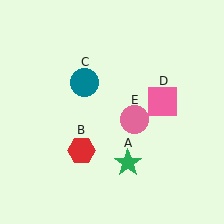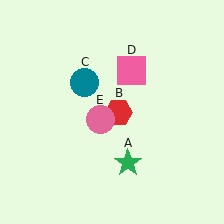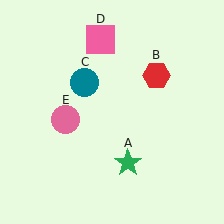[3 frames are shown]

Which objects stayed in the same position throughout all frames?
Green star (object A) and teal circle (object C) remained stationary.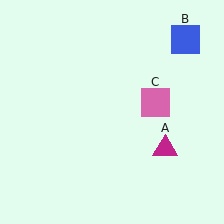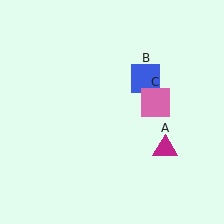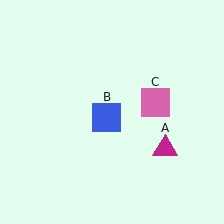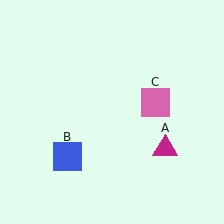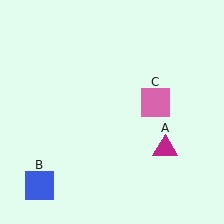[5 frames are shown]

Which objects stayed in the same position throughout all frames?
Magenta triangle (object A) and pink square (object C) remained stationary.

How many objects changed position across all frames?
1 object changed position: blue square (object B).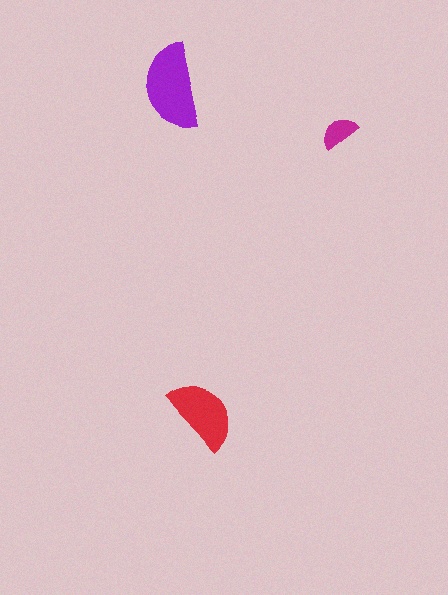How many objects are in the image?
There are 3 objects in the image.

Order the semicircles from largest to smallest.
the purple one, the red one, the magenta one.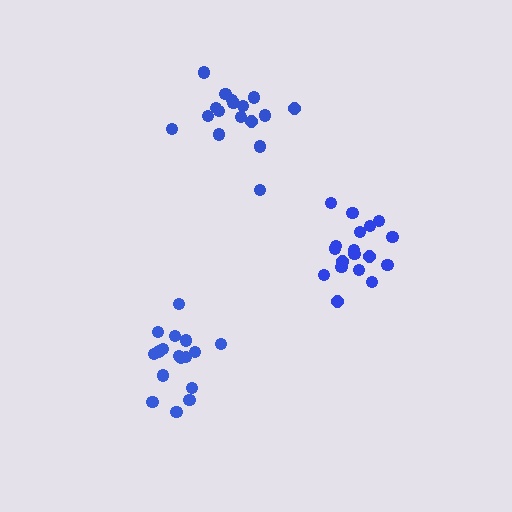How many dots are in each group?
Group 1: 17 dots, Group 2: 17 dots, Group 3: 18 dots (52 total).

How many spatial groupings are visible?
There are 3 spatial groupings.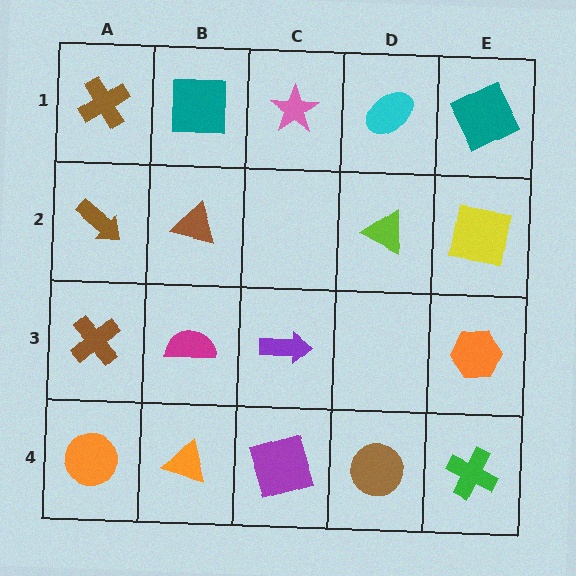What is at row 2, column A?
A brown arrow.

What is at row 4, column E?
A green cross.